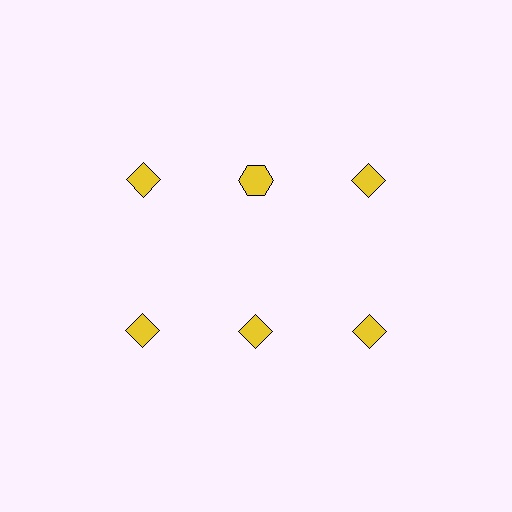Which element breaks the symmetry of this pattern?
The yellow hexagon in the top row, second from left column breaks the symmetry. All other shapes are yellow diamonds.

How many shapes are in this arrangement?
There are 6 shapes arranged in a grid pattern.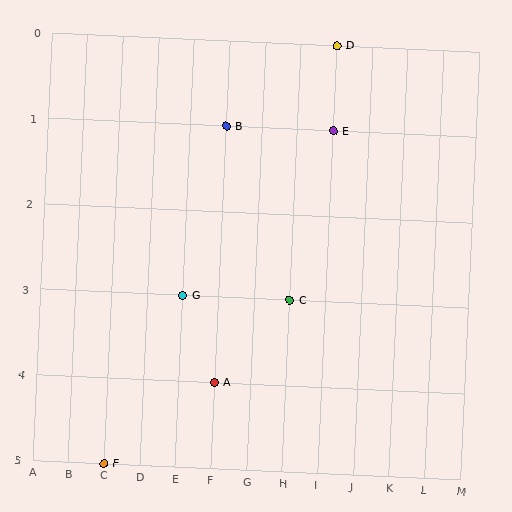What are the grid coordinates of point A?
Point A is at grid coordinates (F, 4).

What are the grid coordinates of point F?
Point F is at grid coordinates (C, 5).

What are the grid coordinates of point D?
Point D is at grid coordinates (I, 0).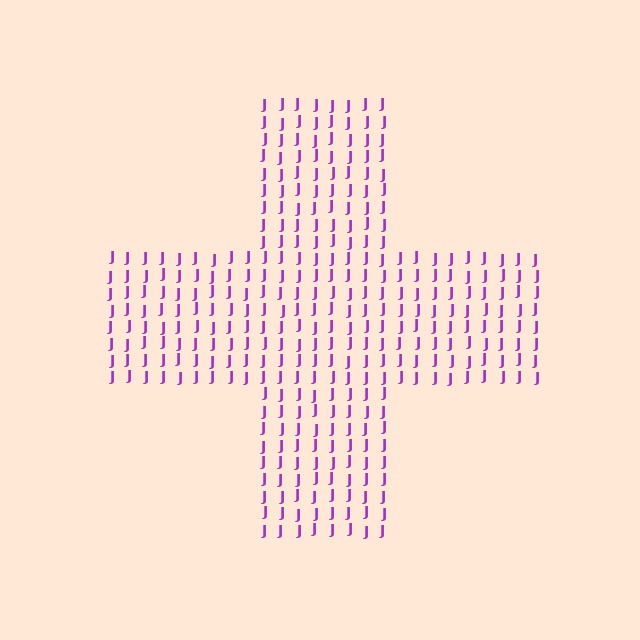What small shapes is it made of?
It is made of small letter J's.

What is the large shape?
The large shape is a cross.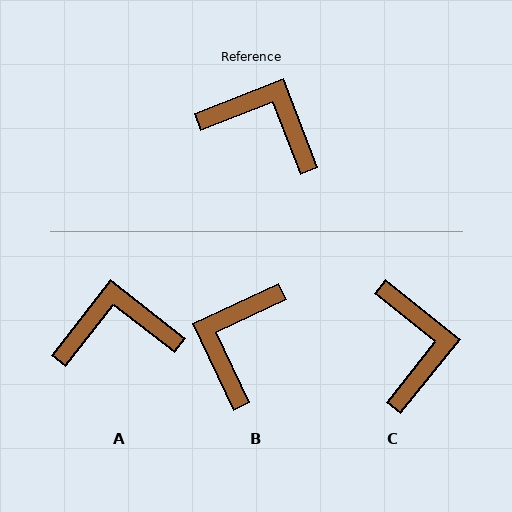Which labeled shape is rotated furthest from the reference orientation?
B, about 94 degrees away.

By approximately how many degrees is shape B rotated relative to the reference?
Approximately 94 degrees counter-clockwise.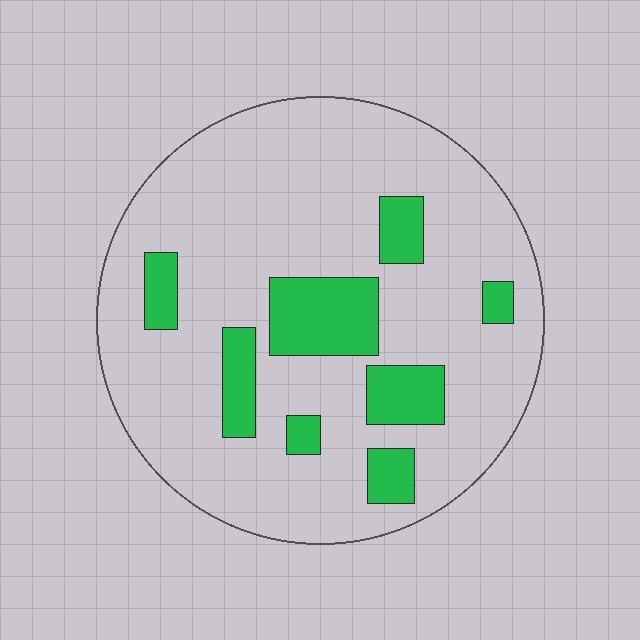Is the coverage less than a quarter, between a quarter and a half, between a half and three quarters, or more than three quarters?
Less than a quarter.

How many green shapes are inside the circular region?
8.